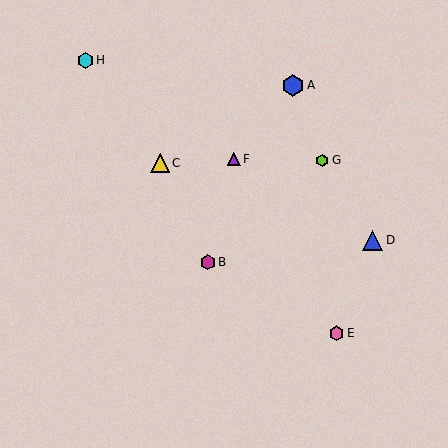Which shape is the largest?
The blue hexagon (labeled A) is the largest.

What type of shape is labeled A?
Shape A is a blue hexagon.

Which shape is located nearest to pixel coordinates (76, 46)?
The cyan hexagon (labeled H) at (85, 60) is nearest to that location.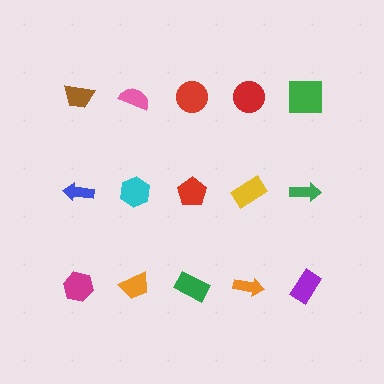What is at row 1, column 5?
A green square.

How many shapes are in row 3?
5 shapes.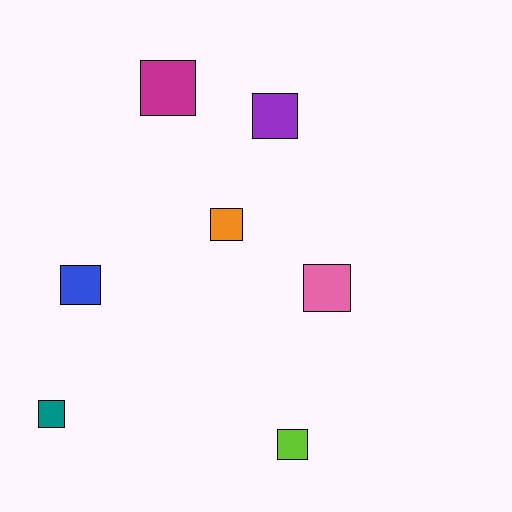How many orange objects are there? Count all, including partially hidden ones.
There is 1 orange object.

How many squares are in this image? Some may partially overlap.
There are 7 squares.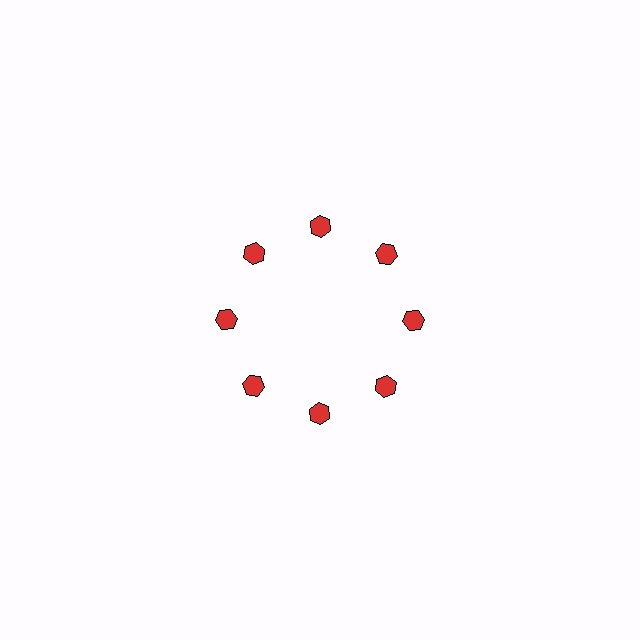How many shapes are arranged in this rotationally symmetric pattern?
There are 8 shapes, arranged in 8 groups of 1.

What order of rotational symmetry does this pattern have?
This pattern has 8-fold rotational symmetry.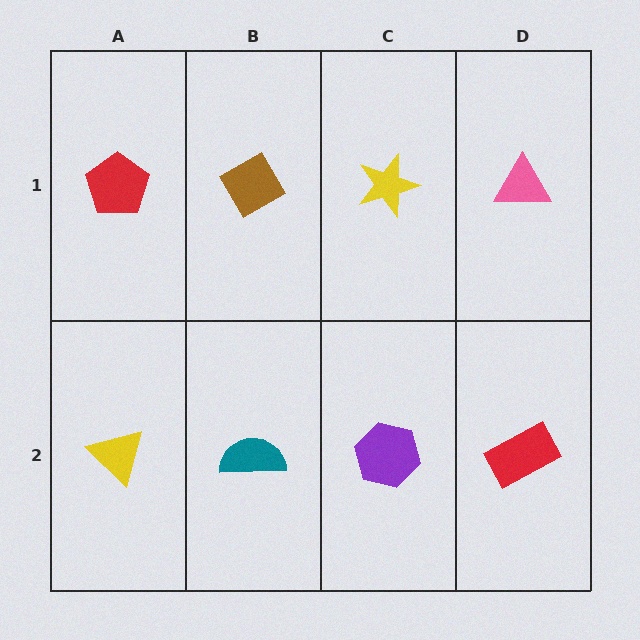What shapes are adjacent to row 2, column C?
A yellow star (row 1, column C), a teal semicircle (row 2, column B), a red rectangle (row 2, column D).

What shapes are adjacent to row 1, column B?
A teal semicircle (row 2, column B), a red pentagon (row 1, column A), a yellow star (row 1, column C).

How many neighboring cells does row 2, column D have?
2.